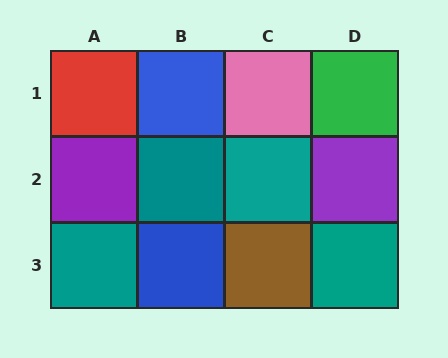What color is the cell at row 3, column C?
Brown.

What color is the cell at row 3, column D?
Teal.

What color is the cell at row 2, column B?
Teal.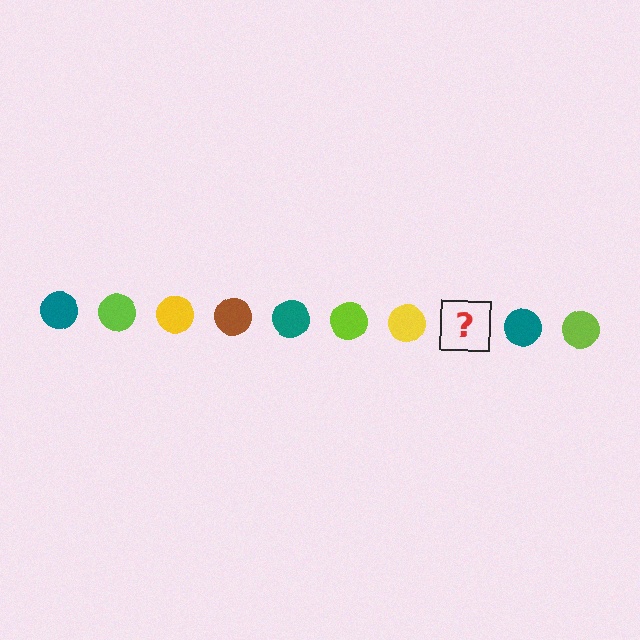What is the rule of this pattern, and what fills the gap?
The rule is that the pattern cycles through teal, lime, yellow, brown circles. The gap should be filled with a brown circle.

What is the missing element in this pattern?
The missing element is a brown circle.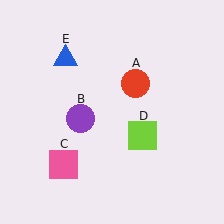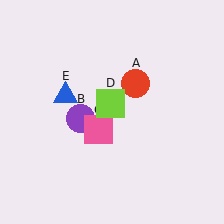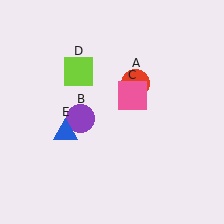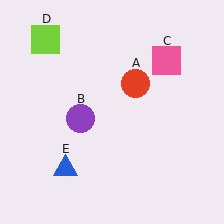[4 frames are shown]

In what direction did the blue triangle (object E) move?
The blue triangle (object E) moved down.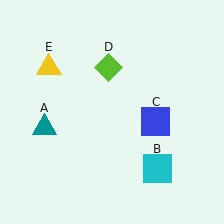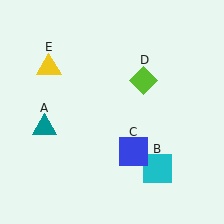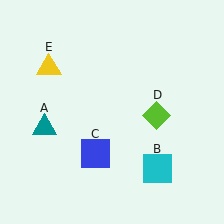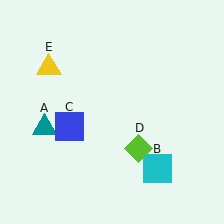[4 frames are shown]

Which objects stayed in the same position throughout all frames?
Teal triangle (object A) and cyan square (object B) and yellow triangle (object E) remained stationary.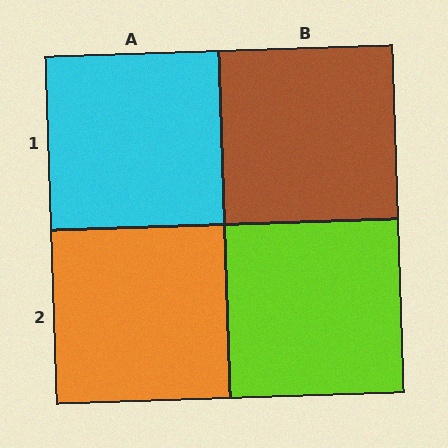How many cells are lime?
1 cell is lime.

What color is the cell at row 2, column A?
Orange.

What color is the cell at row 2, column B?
Lime.